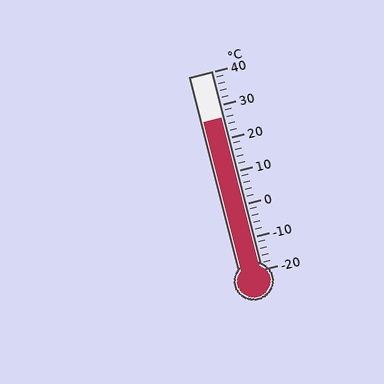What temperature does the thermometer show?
The thermometer shows approximately 26°C.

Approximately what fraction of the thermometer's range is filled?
The thermometer is filled to approximately 75% of its range.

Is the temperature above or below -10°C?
The temperature is above -10°C.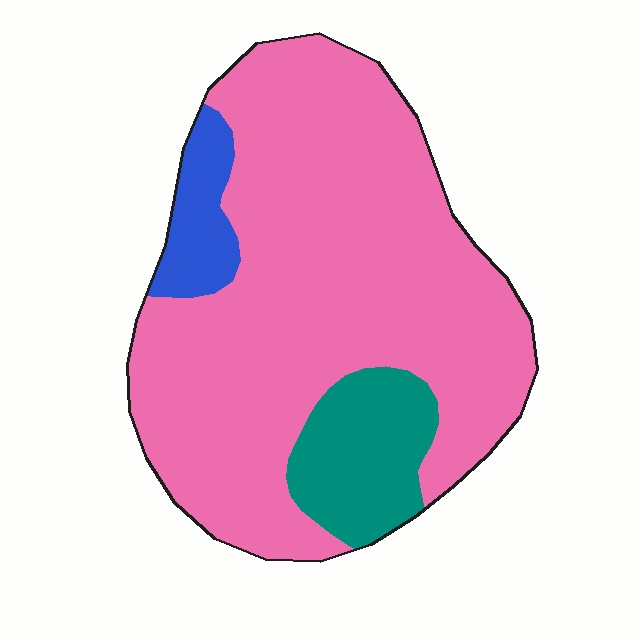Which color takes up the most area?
Pink, at roughly 80%.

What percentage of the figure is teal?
Teal covers 13% of the figure.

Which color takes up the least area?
Blue, at roughly 5%.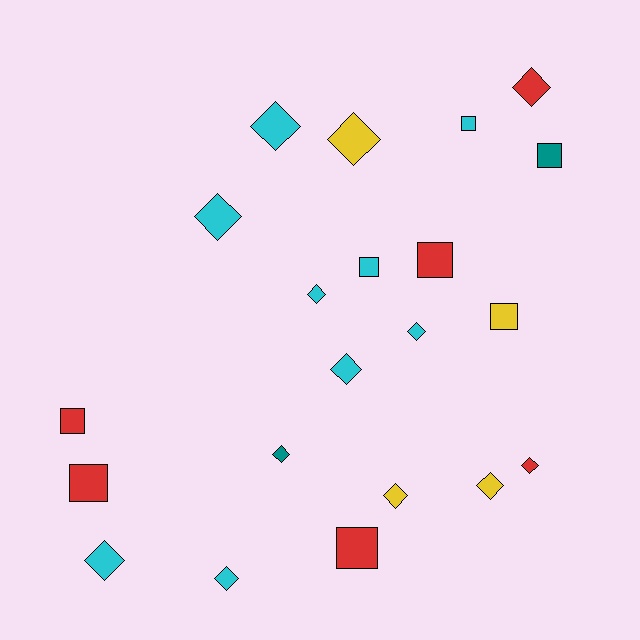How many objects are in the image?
There are 21 objects.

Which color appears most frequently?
Cyan, with 9 objects.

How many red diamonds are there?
There are 2 red diamonds.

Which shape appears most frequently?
Diamond, with 13 objects.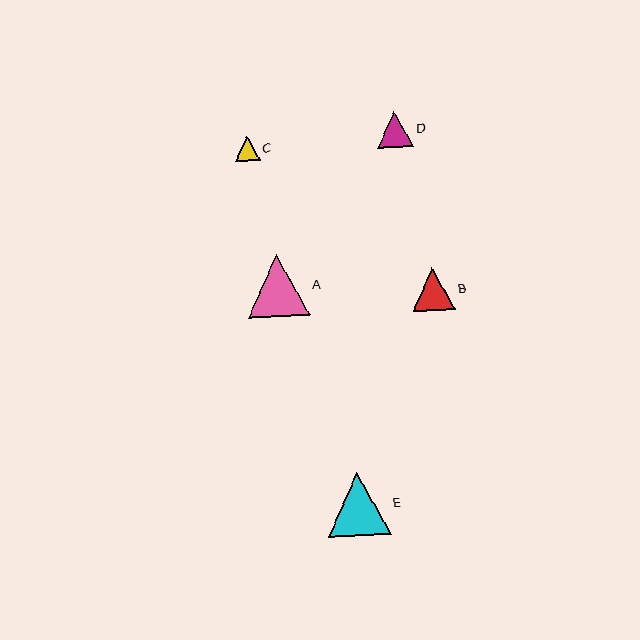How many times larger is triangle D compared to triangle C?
Triangle D is approximately 1.5 times the size of triangle C.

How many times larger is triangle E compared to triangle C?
Triangle E is approximately 2.6 times the size of triangle C.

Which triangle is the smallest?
Triangle C is the smallest with a size of approximately 25 pixels.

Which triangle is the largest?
Triangle E is the largest with a size of approximately 63 pixels.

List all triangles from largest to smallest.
From largest to smallest: E, A, B, D, C.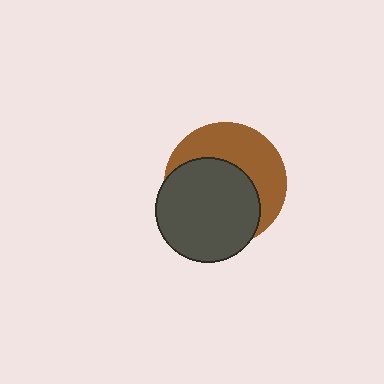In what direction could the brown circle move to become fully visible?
The brown circle could move toward the upper-right. That would shift it out from behind the dark gray circle entirely.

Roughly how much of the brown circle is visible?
A small part of it is visible (roughly 44%).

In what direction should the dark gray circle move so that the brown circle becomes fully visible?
The dark gray circle should move toward the lower-left. That is the shortest direction to clear the overlap and leave the brown circle fully visible.